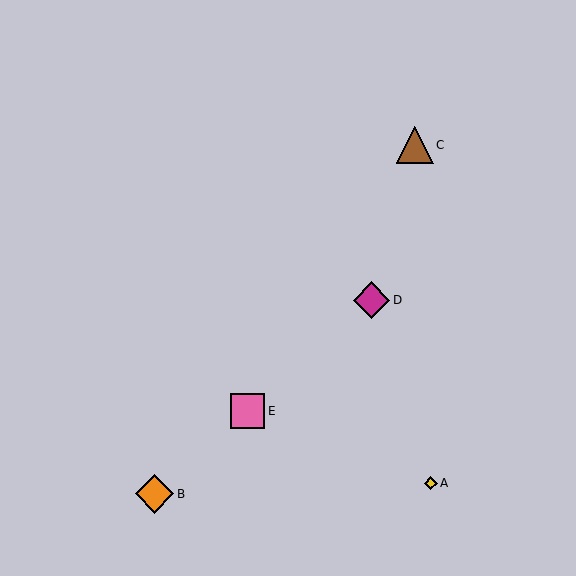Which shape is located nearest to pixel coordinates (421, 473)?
The yellow diamond (labeled A) at (431, 483) is nearest to that location.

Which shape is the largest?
The orange diamond (labeled B) is the largest.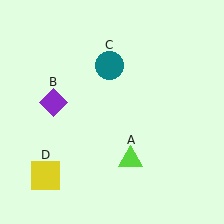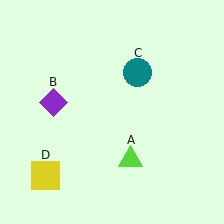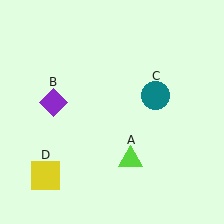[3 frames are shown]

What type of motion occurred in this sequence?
The teal circle (object C) rotated clockwise around the center of the scene.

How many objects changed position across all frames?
1 object changed position: teal circle (object C).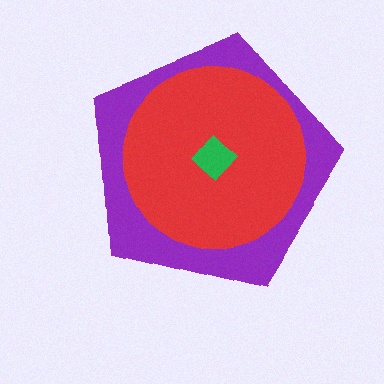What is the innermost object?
The green diamond.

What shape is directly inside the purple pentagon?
The red circle.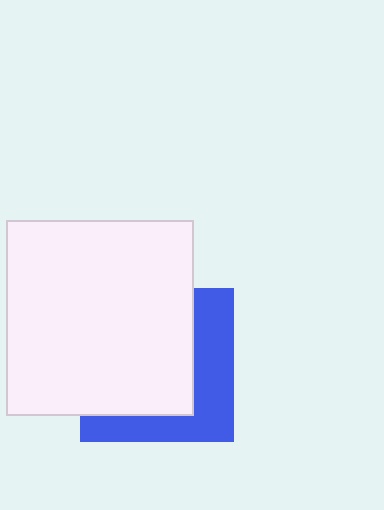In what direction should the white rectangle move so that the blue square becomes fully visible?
The white rectangle should move toward the upper-left. That is the shortest direction to clear the overlap and leave the blue square fully visible.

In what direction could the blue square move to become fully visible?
The blue square could move toward the lower-right. That would shift it out from behind the white rectangle entirely.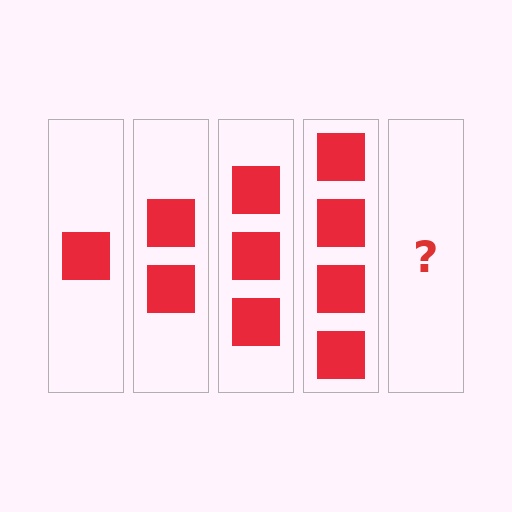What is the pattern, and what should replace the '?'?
The pattern is that each step adds one more square. The '?' should be 5 squares.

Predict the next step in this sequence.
The next step is 5 squares.